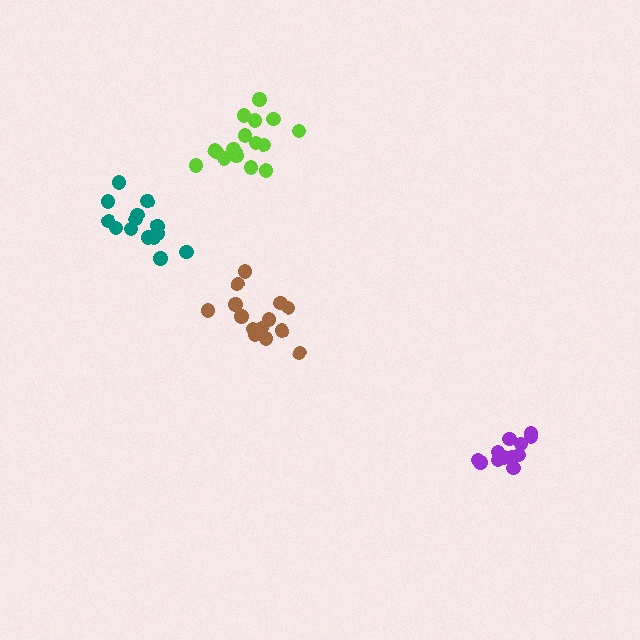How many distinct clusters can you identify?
There are 4 distinct clusters.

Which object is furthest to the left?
The teal cluster is leftmost.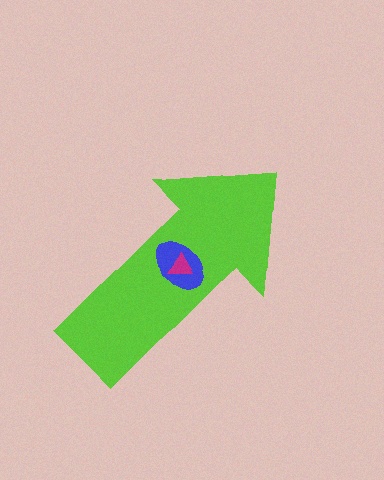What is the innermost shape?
The magenta triangle.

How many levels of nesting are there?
3.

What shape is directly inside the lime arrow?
The blue ellipse.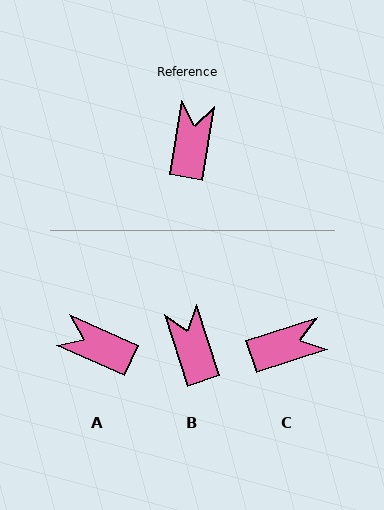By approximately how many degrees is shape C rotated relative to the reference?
Approximately 63 degrees clockwise.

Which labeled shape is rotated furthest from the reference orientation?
A, about 76 degrees away.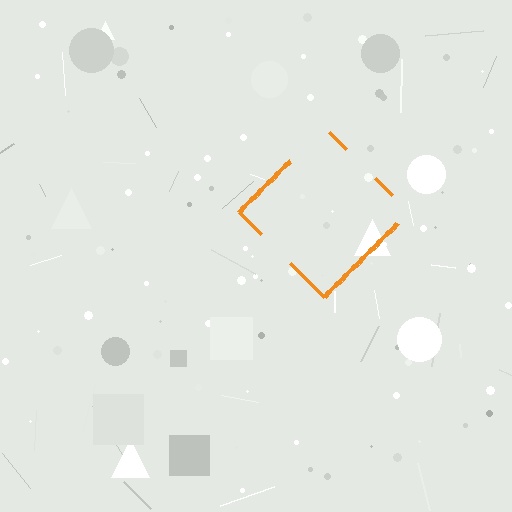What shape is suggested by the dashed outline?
The dashed outline suggests a diamond.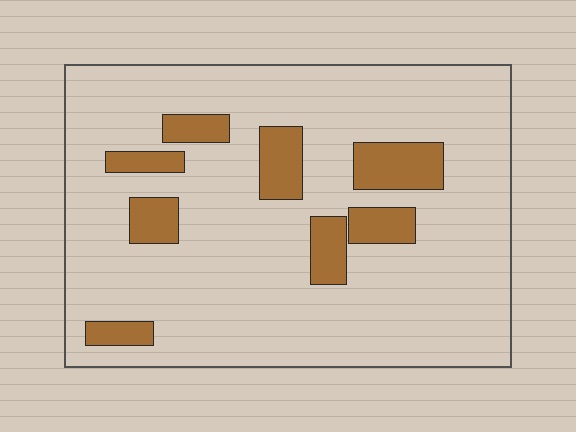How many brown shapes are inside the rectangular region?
8.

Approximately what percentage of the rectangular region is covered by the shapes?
Approximately 15%.